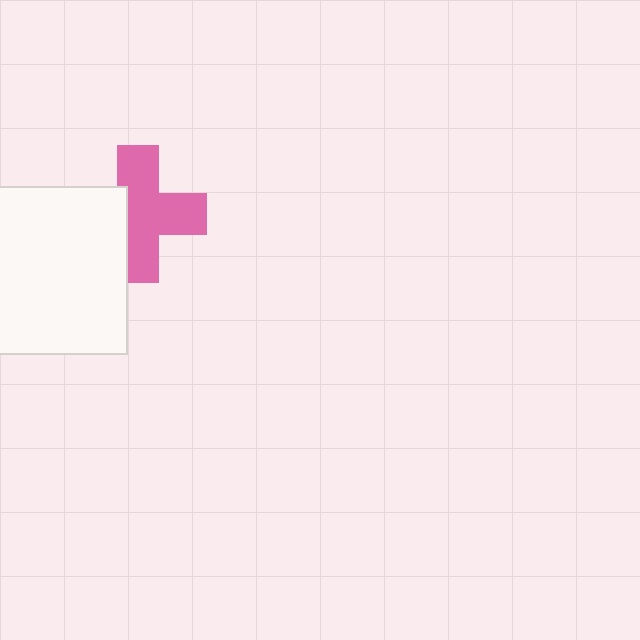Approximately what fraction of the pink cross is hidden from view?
Roughly 30% of the pink cross is hidden behind the white rectangle.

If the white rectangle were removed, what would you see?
You would see the complete pink cross.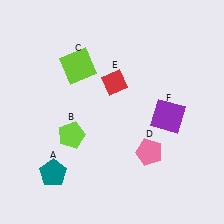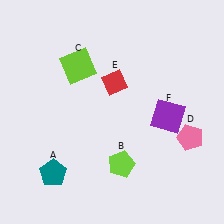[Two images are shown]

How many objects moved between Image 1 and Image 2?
2 objects moved between the two images.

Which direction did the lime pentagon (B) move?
The lime pentagon (B) moved right.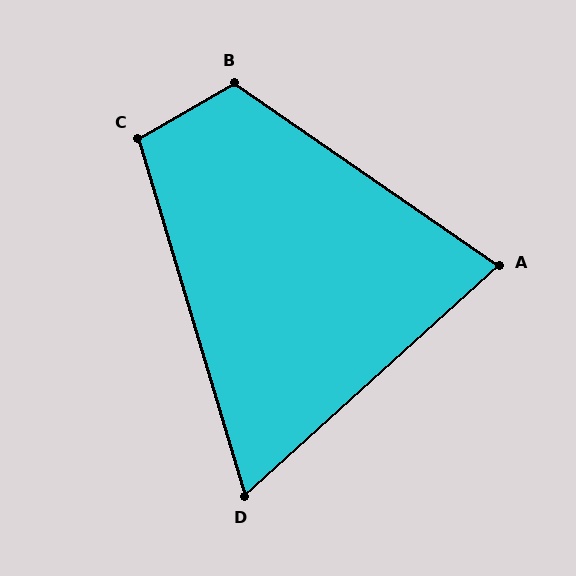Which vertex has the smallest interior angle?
D, at approximately 65 degrees.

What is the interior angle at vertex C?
Approximately 103 degrees (obtuse).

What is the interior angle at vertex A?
Approximately 77 degrees (acute).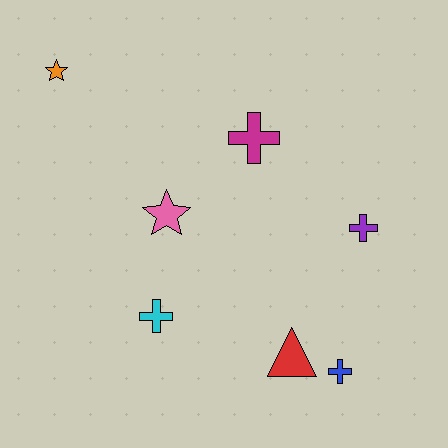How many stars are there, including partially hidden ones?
There are 2 stars.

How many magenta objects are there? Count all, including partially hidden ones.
There is 1 magenta object.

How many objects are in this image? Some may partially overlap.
There are 7 objects.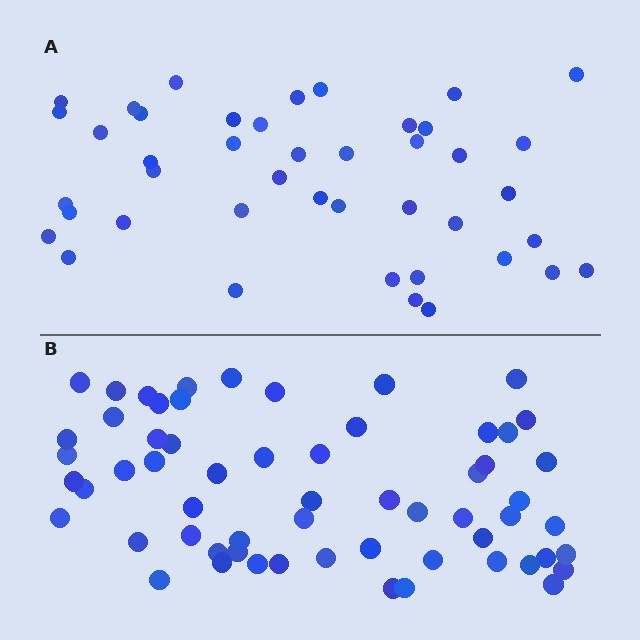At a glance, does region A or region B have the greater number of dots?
Region B (the bottom region) has more dots.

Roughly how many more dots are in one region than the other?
Region B has approximately 15 more dots than region A.